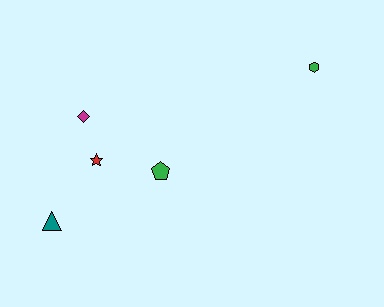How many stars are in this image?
There is 1 star.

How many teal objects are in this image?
There is 1 teal object.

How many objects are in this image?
There are 5 objects.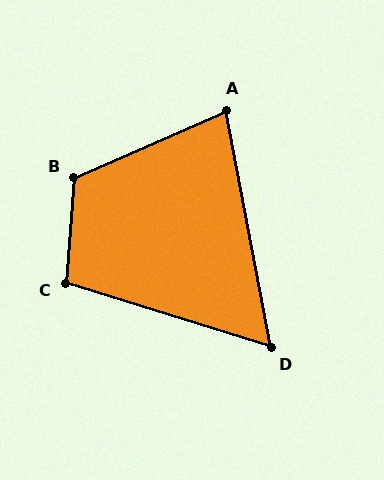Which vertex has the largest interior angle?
B, at approximately 118 degrees.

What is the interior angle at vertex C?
Approximately 103 degrees (obtuse).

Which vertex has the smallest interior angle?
D, at approximately 62 degrees.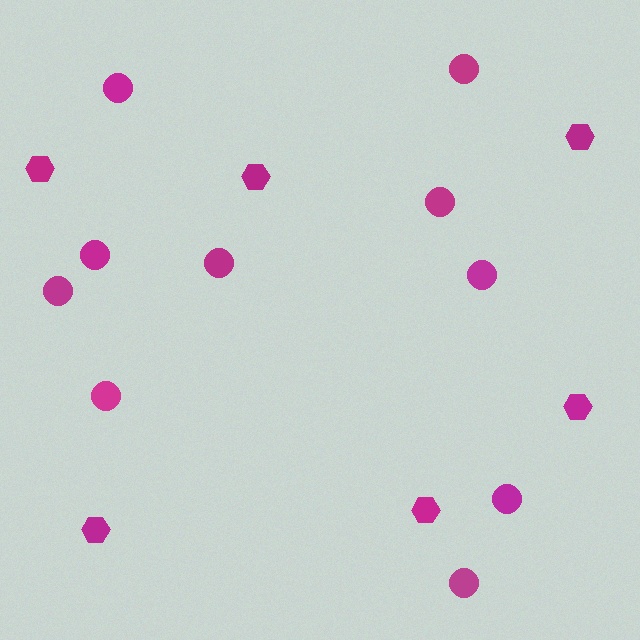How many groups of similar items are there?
There are 2 groups: one group of hexagons (6) and one group of circles (10).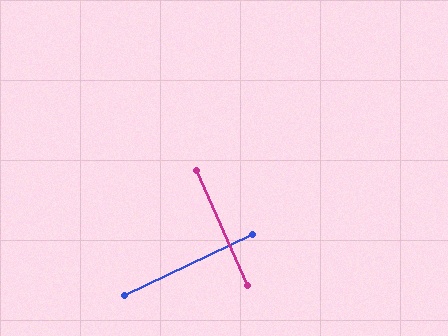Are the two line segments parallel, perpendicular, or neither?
Perpendicular — they meet at approximately 88°.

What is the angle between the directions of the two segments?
Approximately 88 degrees.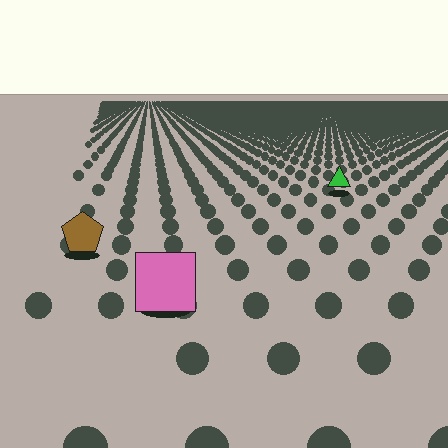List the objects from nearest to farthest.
From nearest to farthest: the pink square, the brown pentagon, the green triangle.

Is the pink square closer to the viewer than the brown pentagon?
Yes. The pink square is closer — you can tell from the texture gradient: the ground texture is coarser near it.